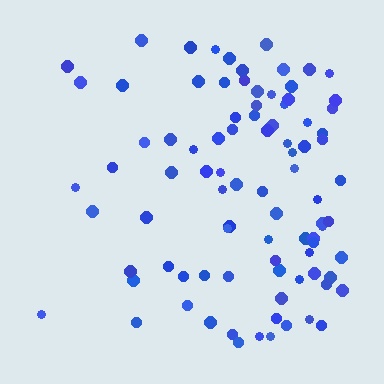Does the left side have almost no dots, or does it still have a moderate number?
Still a moderate number, just noticeably fewer than the right.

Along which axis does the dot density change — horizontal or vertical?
Horizontal.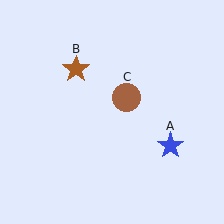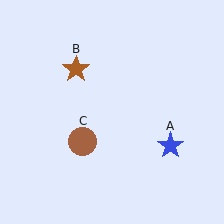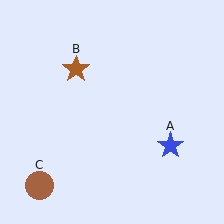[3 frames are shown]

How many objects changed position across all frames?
1 object changed position: brown circle (object C).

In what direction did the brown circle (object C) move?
The brown circle (object C) moved down and to the left.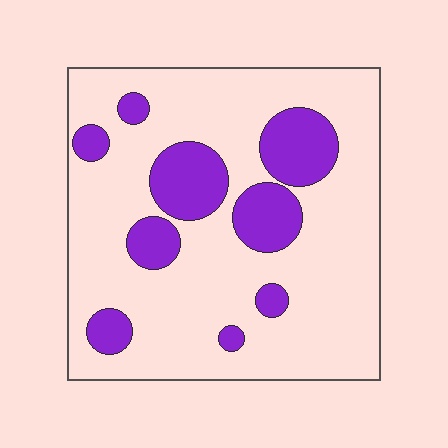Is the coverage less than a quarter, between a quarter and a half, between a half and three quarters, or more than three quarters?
Less than a quarter.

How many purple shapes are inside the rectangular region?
9.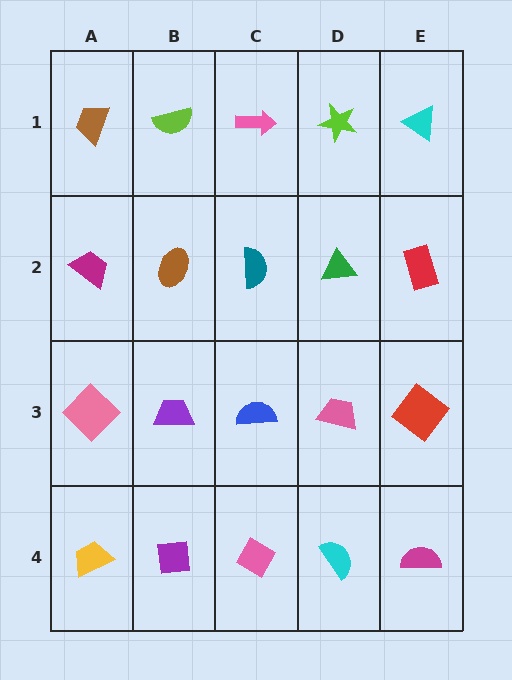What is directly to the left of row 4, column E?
A cyan semicircle.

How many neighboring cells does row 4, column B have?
3.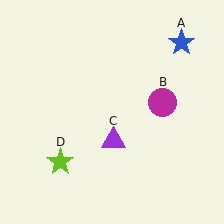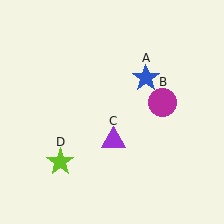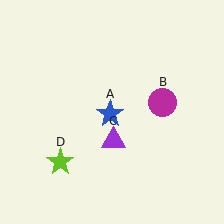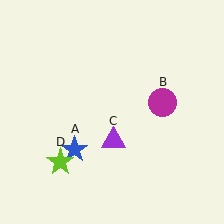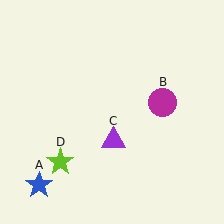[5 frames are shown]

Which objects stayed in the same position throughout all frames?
Magenta circle (object B) and purple triangle (object C) and lime star (object D) remained stationary.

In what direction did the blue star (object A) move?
The blue star (object A) moved down and to the left.